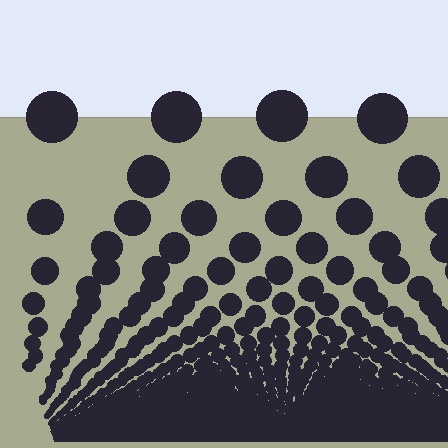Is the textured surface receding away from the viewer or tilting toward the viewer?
The surface appears to tilt toward the viewer. Texture elements get larger and sparser toward the top.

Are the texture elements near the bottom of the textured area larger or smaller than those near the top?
Smaller. The gradient is inverted — elements near the bottom are smaller and denser.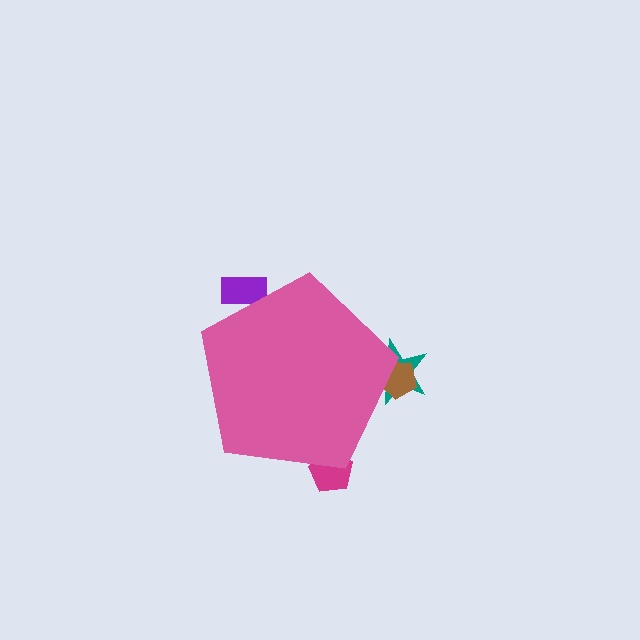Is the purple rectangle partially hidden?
Yes, the purple rectangle is partially hidden behind the pink pentagon.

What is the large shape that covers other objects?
A pink pentagon.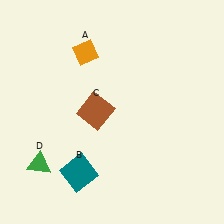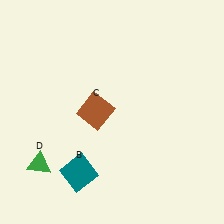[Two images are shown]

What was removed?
The orange diamond (A) was removed in Image 2.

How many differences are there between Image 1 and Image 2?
There is 1 difference between the two images.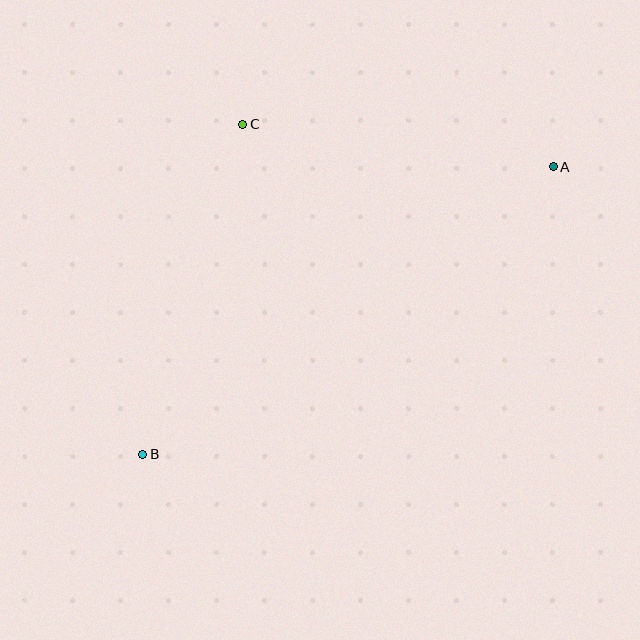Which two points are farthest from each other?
Points A and B are farthest from each other.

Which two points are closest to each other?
Points A and C are closest to each other.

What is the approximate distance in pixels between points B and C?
The distance between B and C is approximately 345 pixels.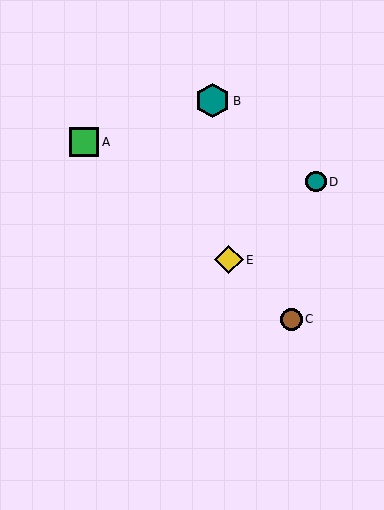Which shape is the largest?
The teal hexagon (labeled B) is the largest.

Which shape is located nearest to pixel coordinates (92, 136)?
The green square (labeled A) at (84, 142) is nearest to that location.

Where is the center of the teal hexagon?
The center of the teal hexagon is at (212, 101).